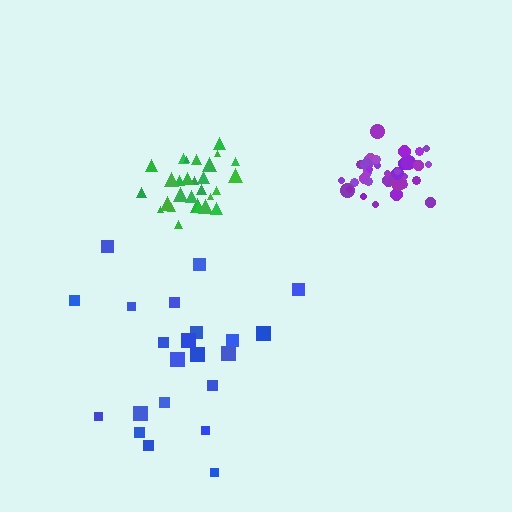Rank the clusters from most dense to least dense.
purple, green, blue.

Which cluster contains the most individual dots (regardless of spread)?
Purple (35).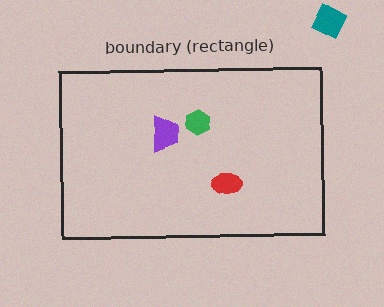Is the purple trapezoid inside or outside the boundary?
Inside.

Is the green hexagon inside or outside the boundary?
Inside.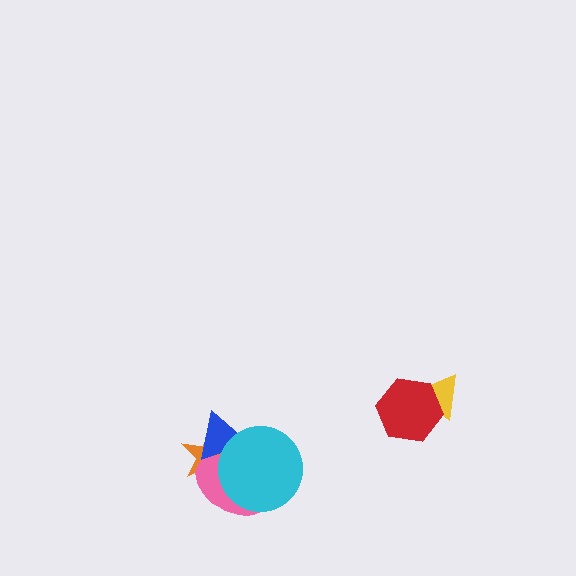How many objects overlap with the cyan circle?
3 objects overlap with the cyan circle.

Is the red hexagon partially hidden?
No, no other shape covers it.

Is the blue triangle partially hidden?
Yes, it is partially covered by another shape.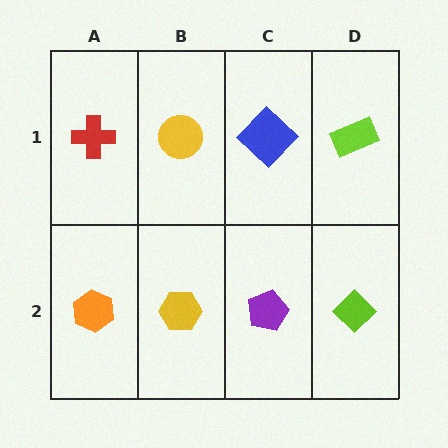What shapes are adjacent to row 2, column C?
A blue diamond (row 1, column C), a yellow hexagon (row 2, column B), a lime diamond (row 2, column D).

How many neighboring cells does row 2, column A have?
2.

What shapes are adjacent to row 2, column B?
A yellow circle (row 1, column B), an orange hexagon (row 2, column A), a purple pentagon (row 2, column C).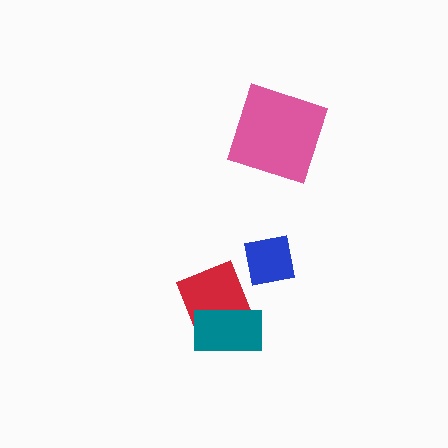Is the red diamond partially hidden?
Yes, it is partially covered by another shape.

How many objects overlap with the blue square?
0 objects overlap with the blue square.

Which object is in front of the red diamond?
The teal rectangle is in front of the red diamond.